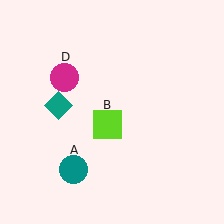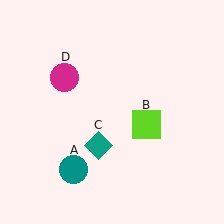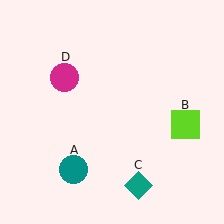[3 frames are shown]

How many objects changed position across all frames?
2 objects changed position: lime square (object B), teal diamond (object C).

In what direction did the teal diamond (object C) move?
The teal diamond (object C) moved down and to the right.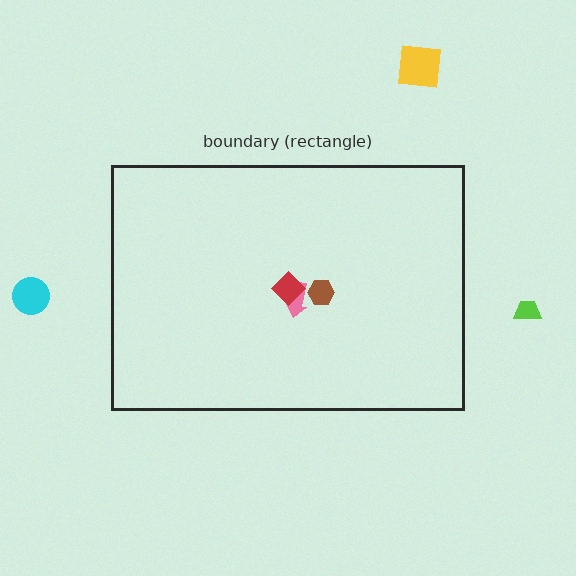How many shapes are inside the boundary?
3 inside, 3 outside.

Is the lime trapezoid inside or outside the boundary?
Outside.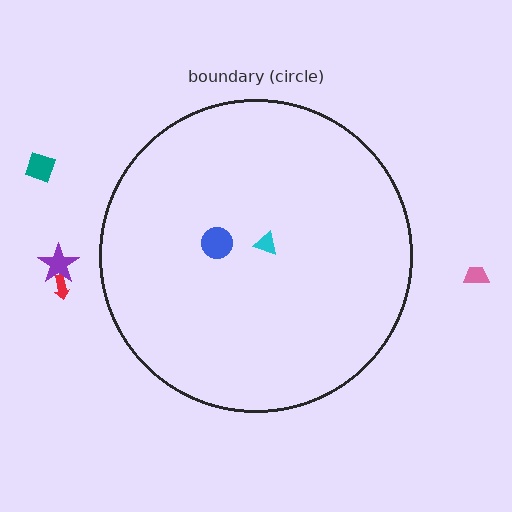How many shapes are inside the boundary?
2 inside, 4 outside.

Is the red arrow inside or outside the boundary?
Outside.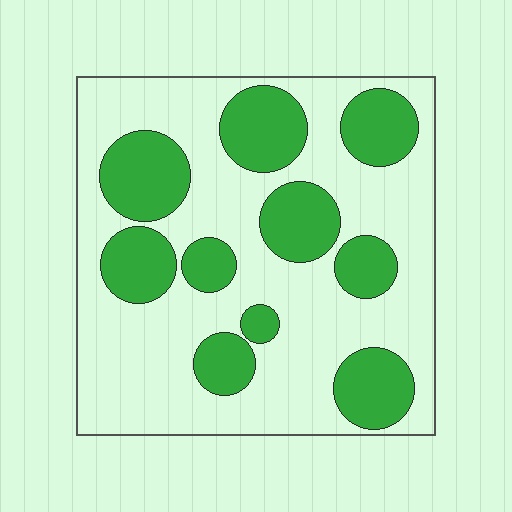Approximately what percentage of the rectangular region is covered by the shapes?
Approximately 35%.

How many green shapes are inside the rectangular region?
10.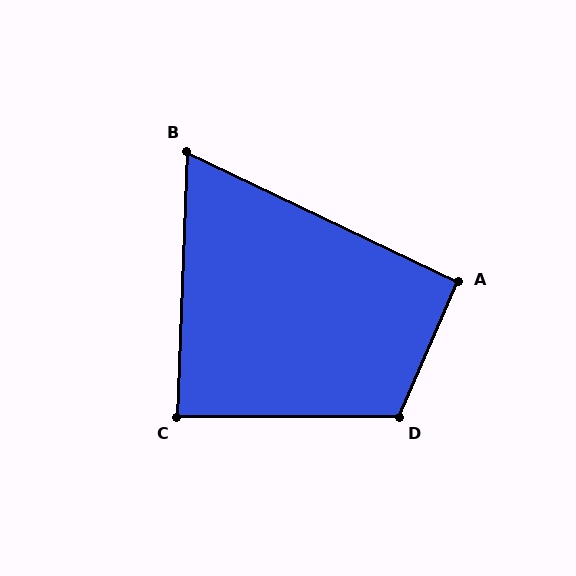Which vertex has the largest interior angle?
D, at approximately 114 degrees.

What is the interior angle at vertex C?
Approximately 88 degrees (approximately right).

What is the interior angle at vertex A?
Approximately 92 degrees (approximately right).